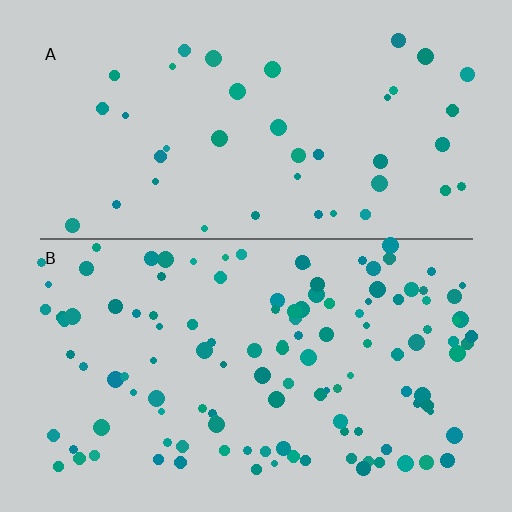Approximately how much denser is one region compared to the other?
Approximately 3.0× — region B over region A.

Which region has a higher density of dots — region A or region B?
B (the bottom).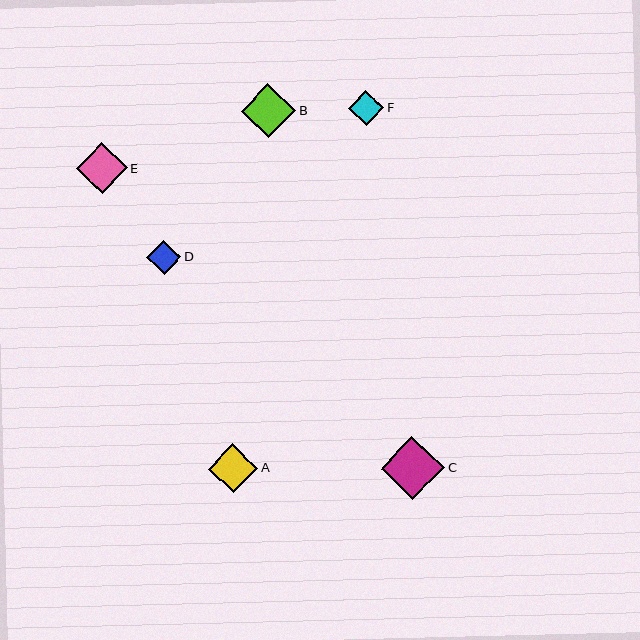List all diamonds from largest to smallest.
From largest to smallest: C, B, E, A, F, D.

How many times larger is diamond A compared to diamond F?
Diamond A is approximately 1.4 times the size of diamond F.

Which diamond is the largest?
Diamond C is the largest with a size of approximately 63 pixels.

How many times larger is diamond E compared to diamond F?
Diamond E is approximately 1.4 times the size of diamond F.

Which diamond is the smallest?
Diamond D is the smallest with a size of approximately 34 pixels.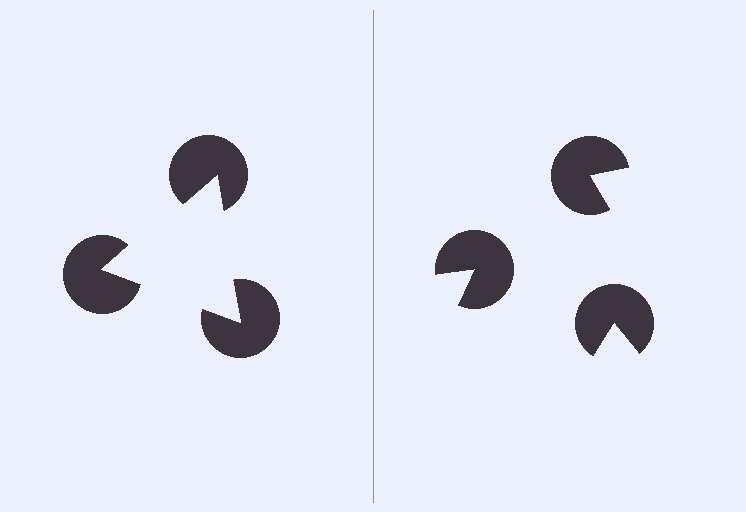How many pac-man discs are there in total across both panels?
6 — 3 on each side.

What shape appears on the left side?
An illusory triangle.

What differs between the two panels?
The pac-man discs are positioned identically on both sides; only the wedge orientations differ. On the left they align to a triangle; on the right they are misaligned.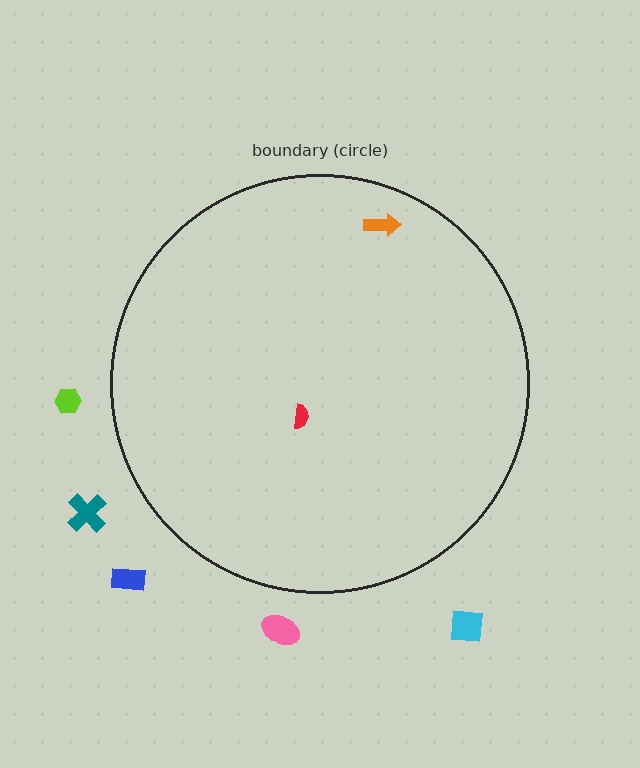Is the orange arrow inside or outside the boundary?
Inside.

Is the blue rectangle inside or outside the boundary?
Outside.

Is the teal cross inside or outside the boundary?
Outside.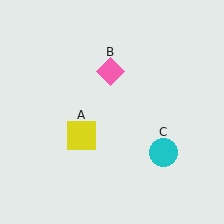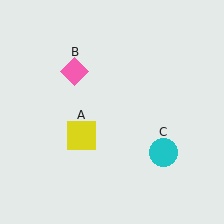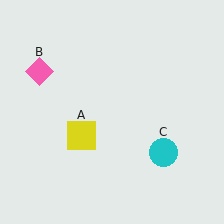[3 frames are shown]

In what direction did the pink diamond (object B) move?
The pink diamond (object B) moved left.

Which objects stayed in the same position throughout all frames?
Yellow square (object A) and cyan circle (object C) remained stationary.